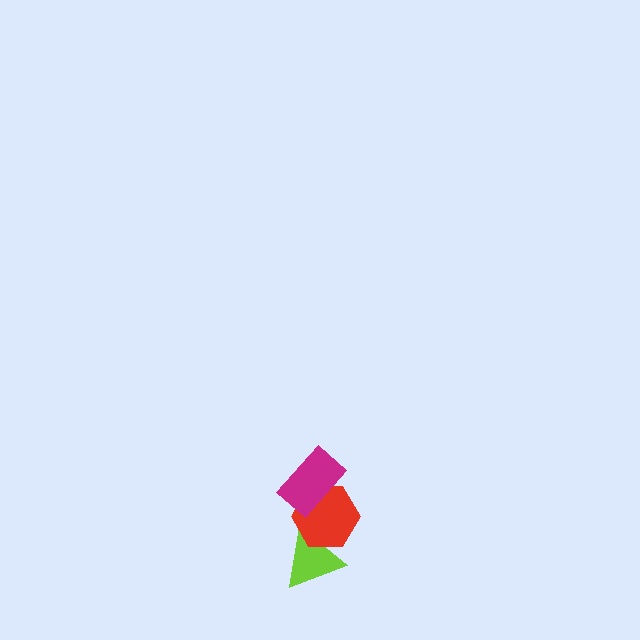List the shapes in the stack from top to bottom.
From top to bottom: the magenta rectangle, the red hexagon, the lime triangle.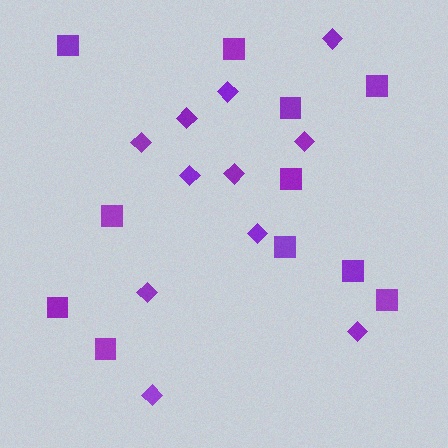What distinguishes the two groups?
There are 2 groups: one group of diamonds (11) and one group of squares (11).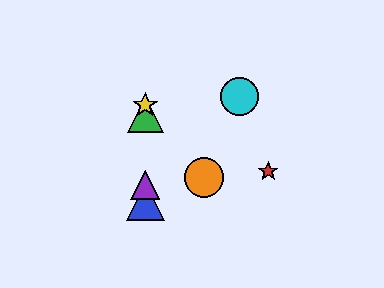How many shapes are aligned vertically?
4 shapes (the blue triangle, the green triangle, the yellow star, the purple triangle) are aligned vertically.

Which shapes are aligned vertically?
The blue triangle, the green triangle, the yellow star, the purple triangle are aligned vertically.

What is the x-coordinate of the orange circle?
The orange circle is at x≈204.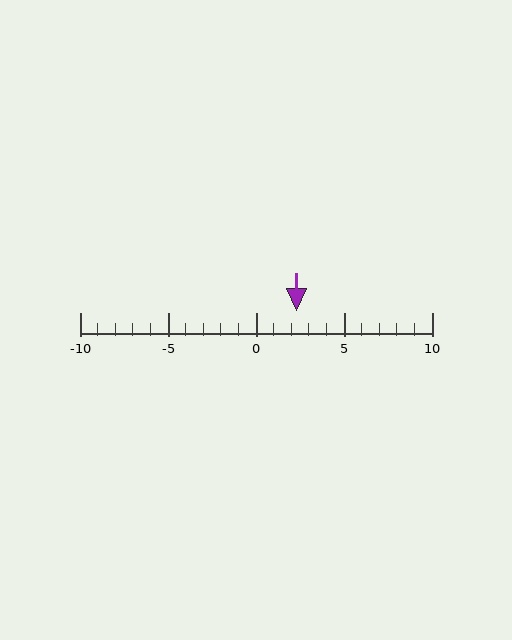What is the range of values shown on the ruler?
The ruler shows values from -10 to 10.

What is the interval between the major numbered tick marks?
The major tick marks are spaced 5 units apart.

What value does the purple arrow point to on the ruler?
The purple arrow points to approximately 2.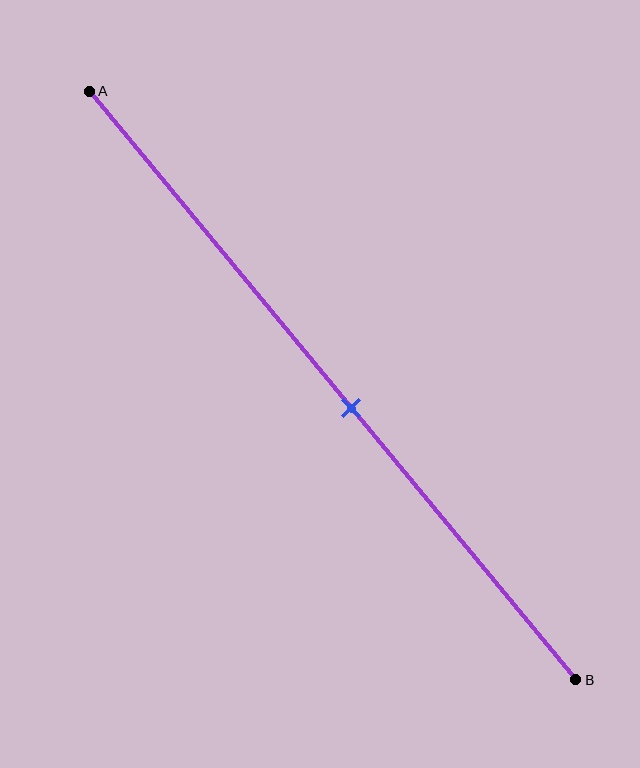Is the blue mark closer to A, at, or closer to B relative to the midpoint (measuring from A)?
The blue mark is closer to point B than the midpoint of segment AB.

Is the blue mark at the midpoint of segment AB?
No, the mark is at about 55% from A, not at the 50% midpoint.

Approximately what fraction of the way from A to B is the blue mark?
The blue mark is approximately 55% of the way from A to B.